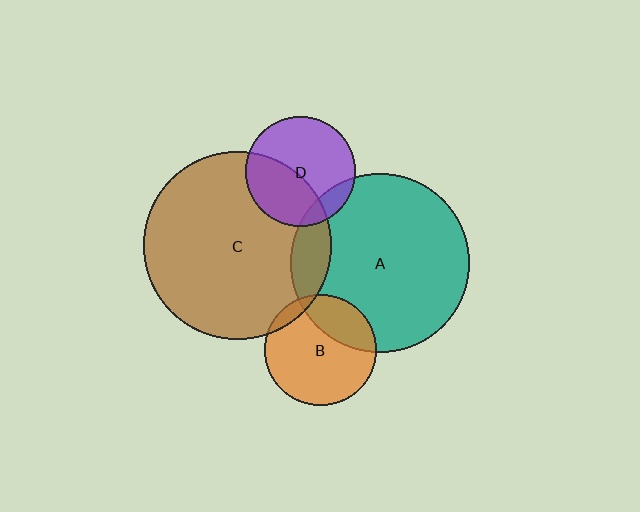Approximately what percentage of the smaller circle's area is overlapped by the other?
Approximately 40%.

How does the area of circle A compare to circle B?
Approximately 2.6 times.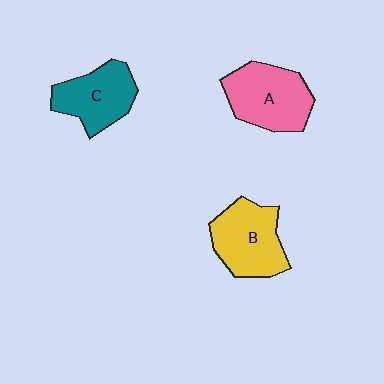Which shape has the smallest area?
Shape C (teal).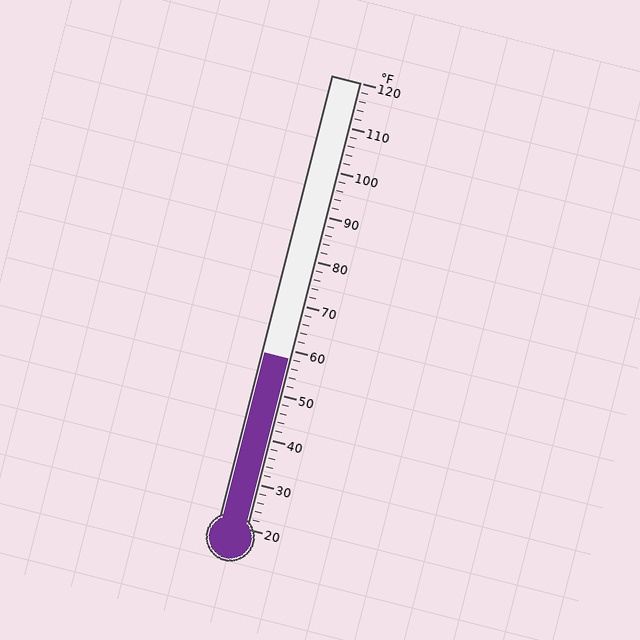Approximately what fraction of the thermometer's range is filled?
The thermometer is filled to approximately 40% of its range.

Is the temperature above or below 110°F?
The temperature is below 110°F.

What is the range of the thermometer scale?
The thermometer scale ranges from 20°F to 120°F.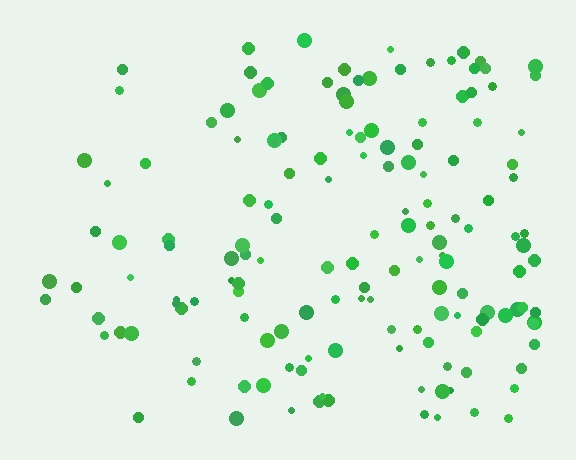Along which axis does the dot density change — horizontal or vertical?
Horizontal.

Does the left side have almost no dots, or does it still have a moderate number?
Still a moderate number, just noticeably fewer than the right.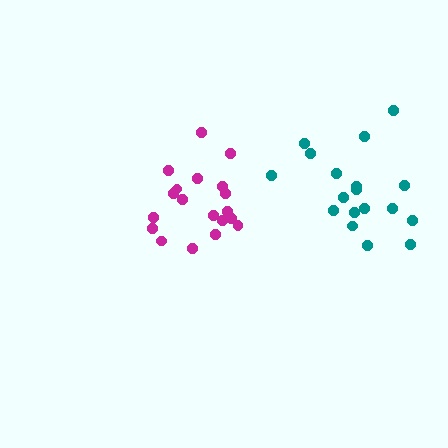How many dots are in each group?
Group 1: 20 dots, Group 2: 18 dots (38 total).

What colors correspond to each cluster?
The clusters are colored: magenta, teal.